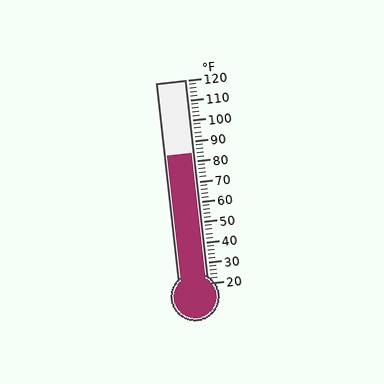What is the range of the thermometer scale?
The thermometer scale ranges from 20°F to 120°F.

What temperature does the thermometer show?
The thermometer shows approximately 84°F.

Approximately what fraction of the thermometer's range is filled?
The thermometer is filled to approximately 65% of its range.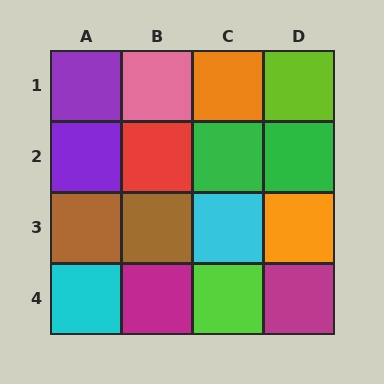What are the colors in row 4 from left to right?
Cyan, magenta, lime, magenta.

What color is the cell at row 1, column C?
Orange.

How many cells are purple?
2 cells are purple.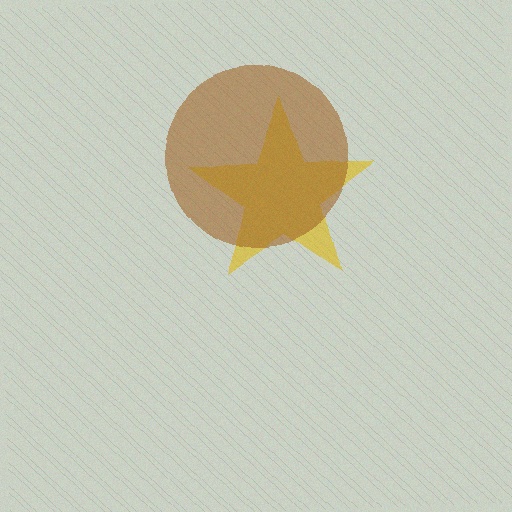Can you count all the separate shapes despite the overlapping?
Yes, there are 2 separate shapes.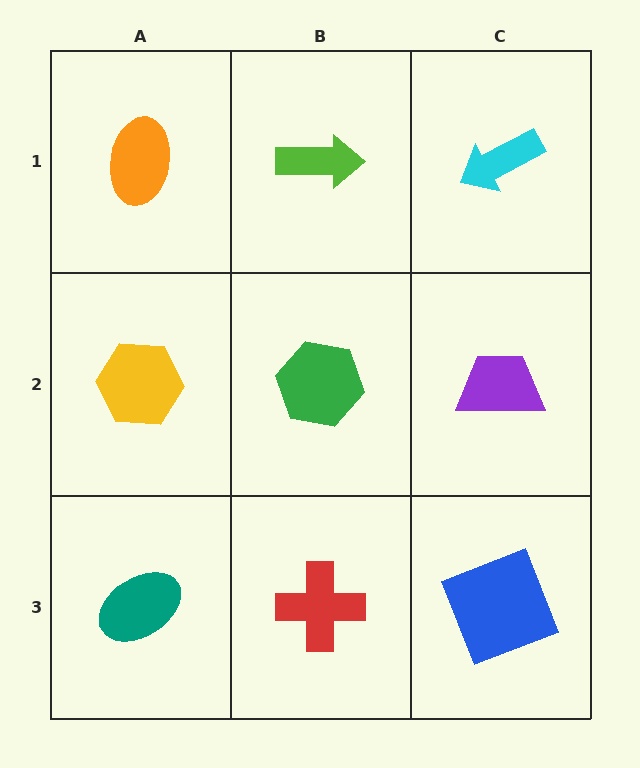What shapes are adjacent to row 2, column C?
A cyan arrow (row 1, column C), a blue square (row 3, column C), a green hexagon (row 2, column B).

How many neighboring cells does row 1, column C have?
2.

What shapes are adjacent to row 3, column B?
A green hexagon (row 2, column B), a teal ellipse (row 3, column A), a blue square (row 3, column C).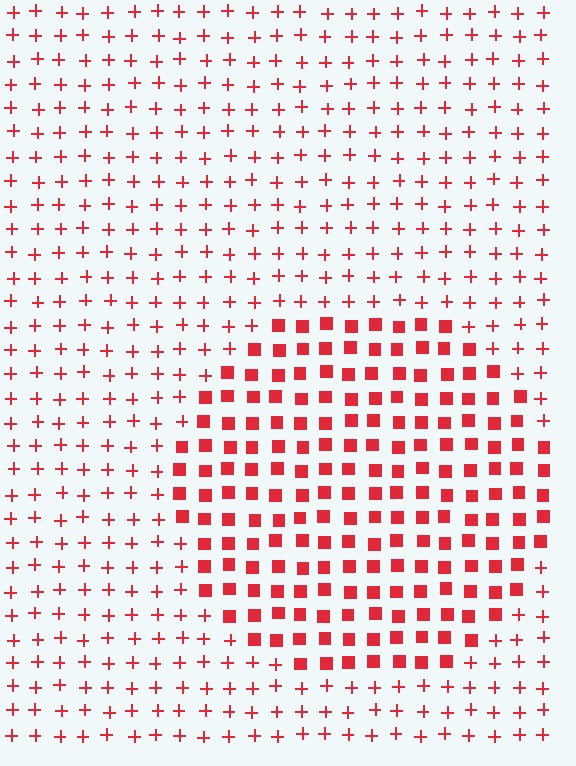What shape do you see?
I see a circle.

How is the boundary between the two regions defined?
The boundary is defined by a change in element shape: squares inside vs. plus signs outside. All elements share the same color and spacing.